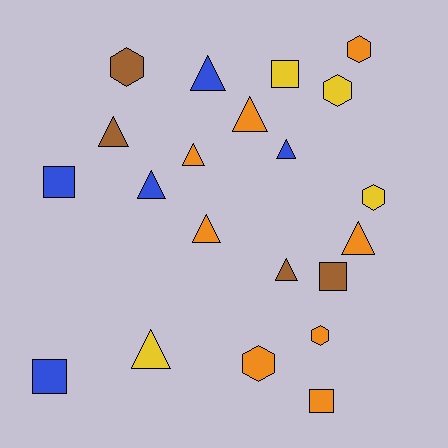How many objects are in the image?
There are 21 objects.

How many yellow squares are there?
There is 1 yellow square.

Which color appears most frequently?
Orange, with 8 objects.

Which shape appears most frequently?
Triangle, with 10 objects.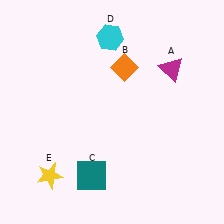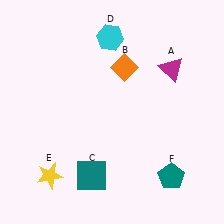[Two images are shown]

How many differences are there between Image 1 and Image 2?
There is 1 difference between the two images.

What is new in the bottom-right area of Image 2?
A teal pentagon (F) was added in the bottom-right area of Image 2.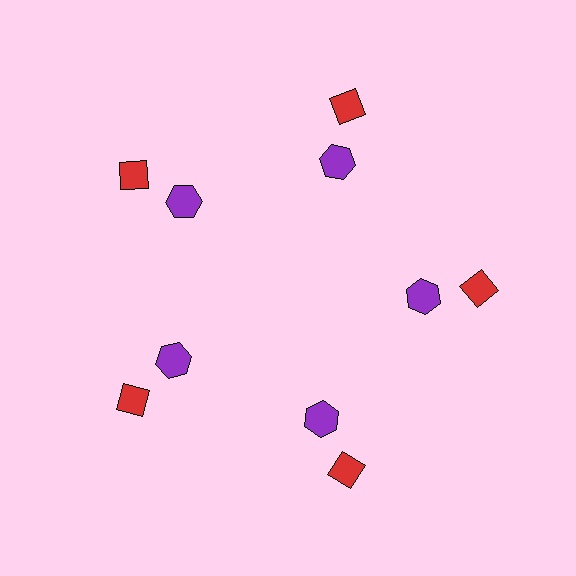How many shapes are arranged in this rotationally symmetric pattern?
There are 10 shapes, arranged in 5 groups of 2.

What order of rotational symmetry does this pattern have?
This pattern has 5-fold rotational symmetry.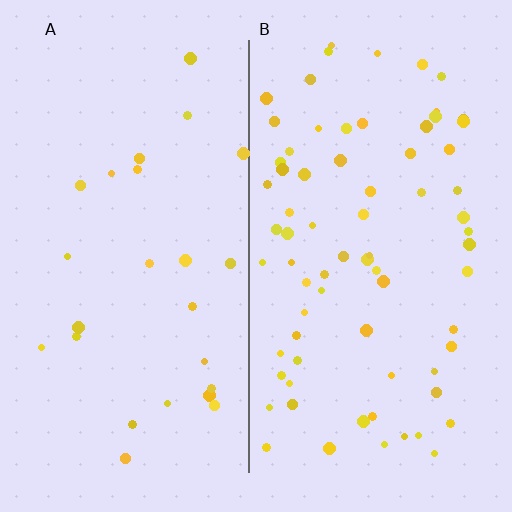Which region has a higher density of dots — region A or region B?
B (the right).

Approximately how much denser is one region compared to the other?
Approximately 2.9× — region B over region A.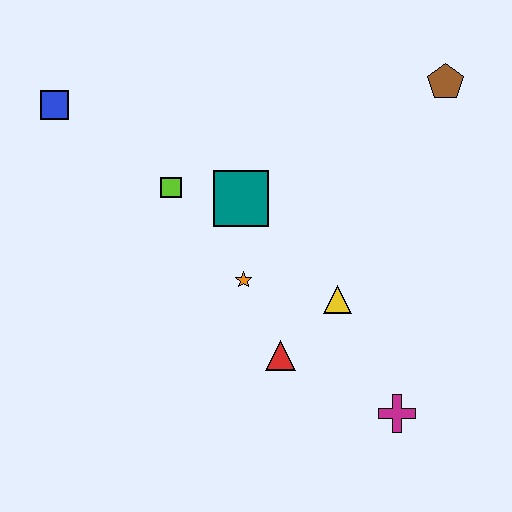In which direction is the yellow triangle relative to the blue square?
The yellow triangle is to the right of the blue square.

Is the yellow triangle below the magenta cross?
No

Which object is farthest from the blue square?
The magenta cross is farthest from the blue square.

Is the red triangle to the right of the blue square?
Yes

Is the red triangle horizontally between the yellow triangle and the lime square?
Yes